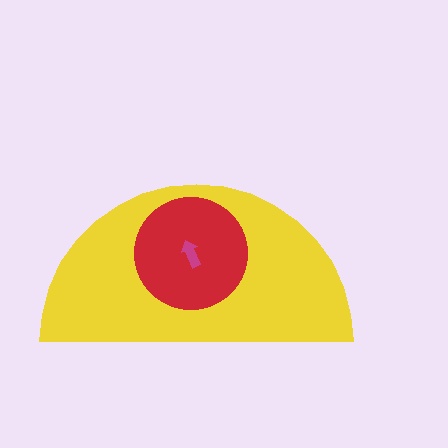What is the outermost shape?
The yellow semicircle.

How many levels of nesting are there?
3.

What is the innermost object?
The magenta arrow.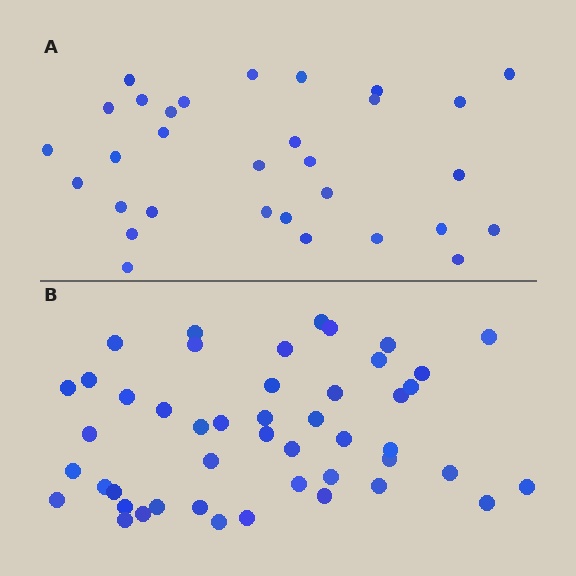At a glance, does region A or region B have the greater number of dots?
Region B (the bottom region) has more dots.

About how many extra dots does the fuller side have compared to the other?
Region B has approximately 15 more dots than region A.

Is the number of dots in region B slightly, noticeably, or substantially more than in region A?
Region B has substantially more. The ratio is roughly 1.5 to 1.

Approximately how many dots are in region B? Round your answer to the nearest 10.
About 50 dots. (The exact count is 47, which rounds to 50.)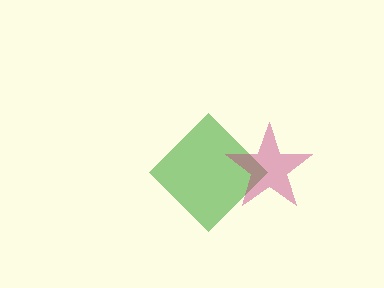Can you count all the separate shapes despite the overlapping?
Yes, there are 2 separate shapes.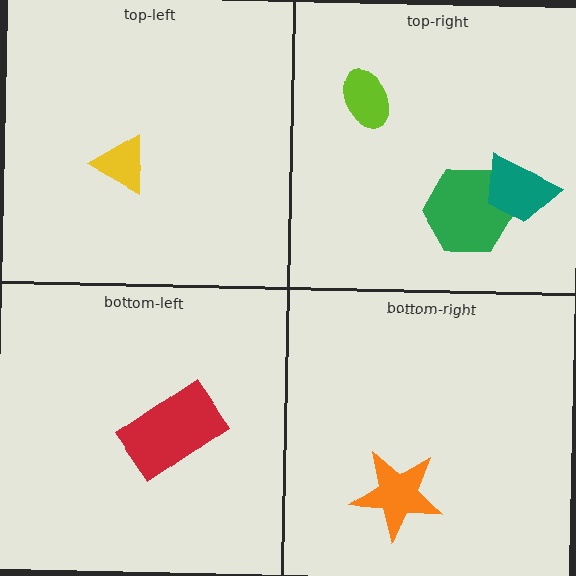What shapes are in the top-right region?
The lime ellipse, the green hexagon, the teal trapezoid.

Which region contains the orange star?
The bottom-right region.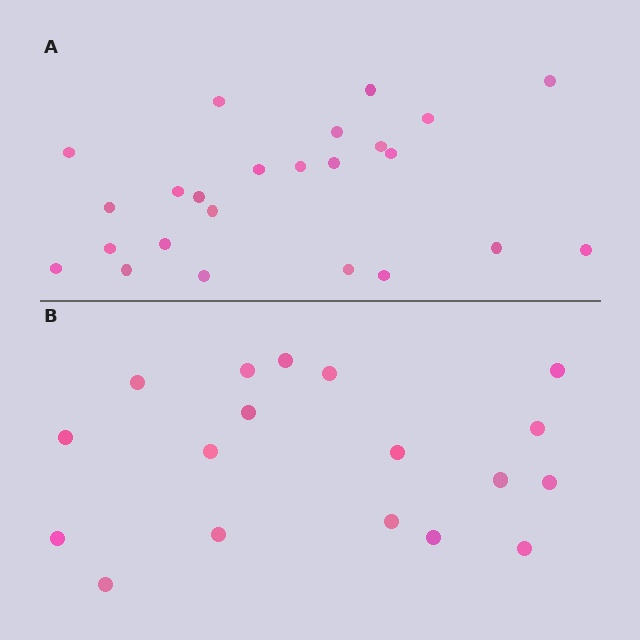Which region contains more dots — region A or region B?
Region A (the top region) has more dots.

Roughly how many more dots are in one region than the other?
Region A has about 6 more dots than region B.